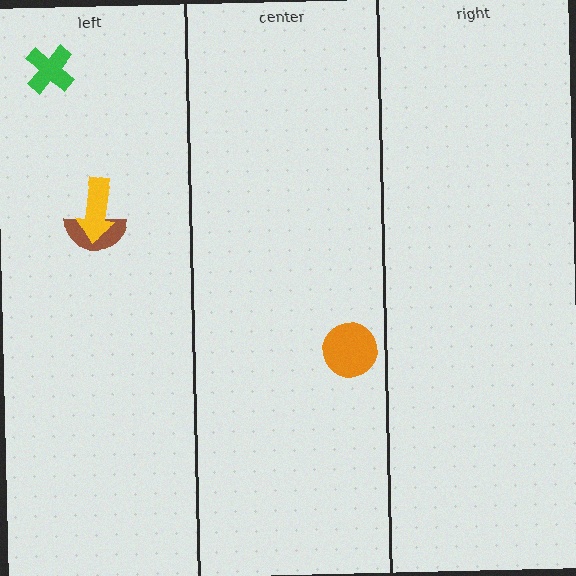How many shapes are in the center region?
1.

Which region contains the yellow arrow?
The left region.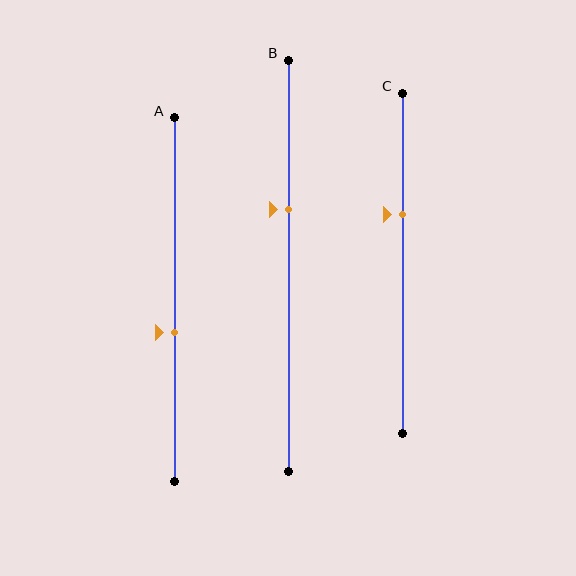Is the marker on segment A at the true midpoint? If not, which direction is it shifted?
No, the marker on segment A is shifted downward by about 9% of the segment length.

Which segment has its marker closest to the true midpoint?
Segment A has its marker closest to the true midpoint.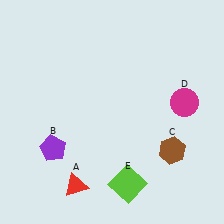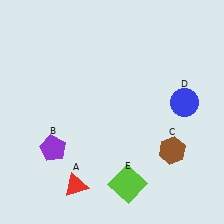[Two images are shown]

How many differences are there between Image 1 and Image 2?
There is 1 difference between the two images.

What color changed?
The circle (D) changed from magenta in Image 1 to blue in Image 2.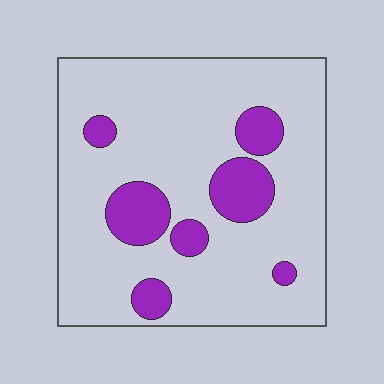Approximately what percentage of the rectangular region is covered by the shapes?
Approximately 15%.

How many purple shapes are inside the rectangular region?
7.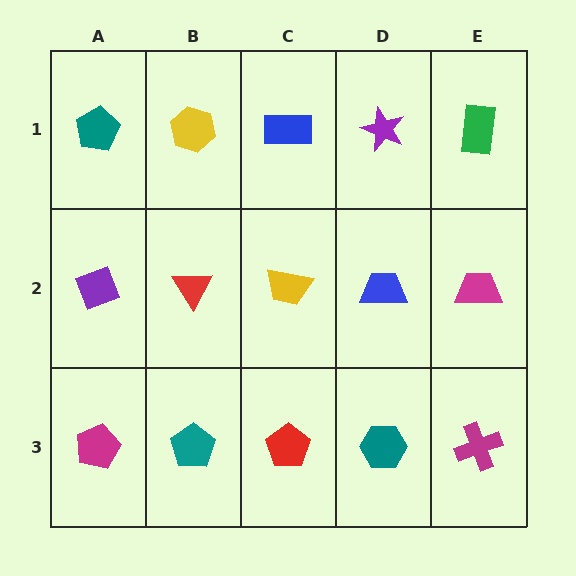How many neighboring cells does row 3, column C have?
3.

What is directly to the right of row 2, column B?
A yellow trapezoid.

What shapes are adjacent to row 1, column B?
A red triangle (row 2, column B), a teal pentagon (row 1, column A), a blue rectangle (row 1, column C).